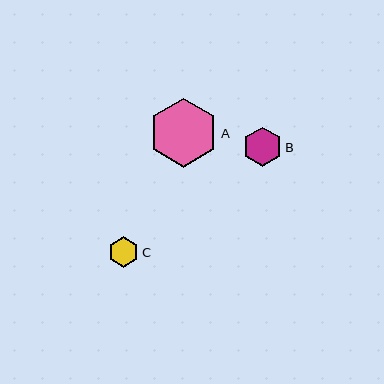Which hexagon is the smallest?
Hexagon C is the smallest with a size of approximately 31 pixels.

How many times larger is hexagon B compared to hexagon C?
Hexagon B is approximately 1.3 times the size of hexagon C.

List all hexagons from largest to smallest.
From largest to smallest: A, B, C.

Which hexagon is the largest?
Hexagon A is the largest with a size of approximately 69 pixels.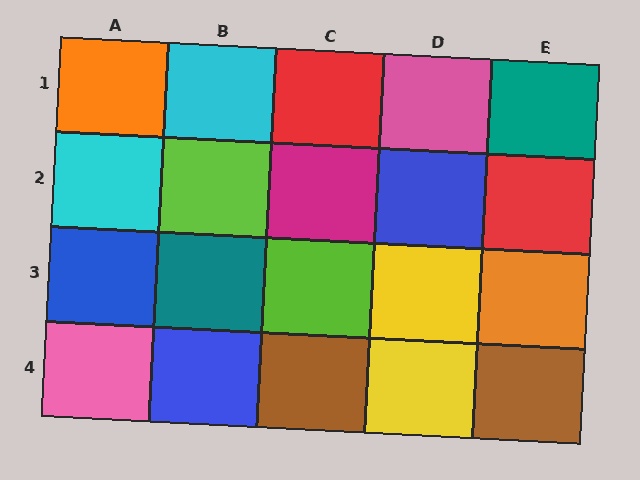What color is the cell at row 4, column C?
Brown.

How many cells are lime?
2 cells are lime.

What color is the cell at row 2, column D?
Blue.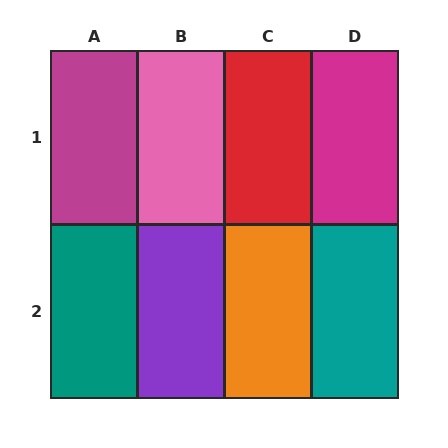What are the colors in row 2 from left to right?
Teal, purple, orange, teal.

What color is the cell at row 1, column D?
Magenta.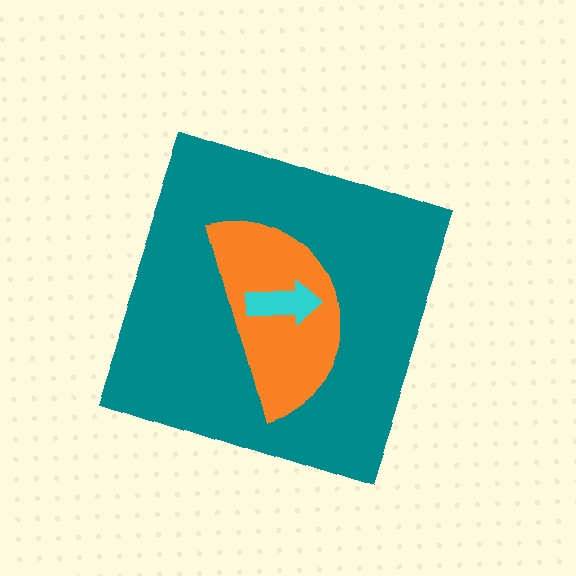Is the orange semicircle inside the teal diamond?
Yes.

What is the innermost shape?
The cyan arrow.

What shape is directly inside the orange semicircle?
The cyan arrow.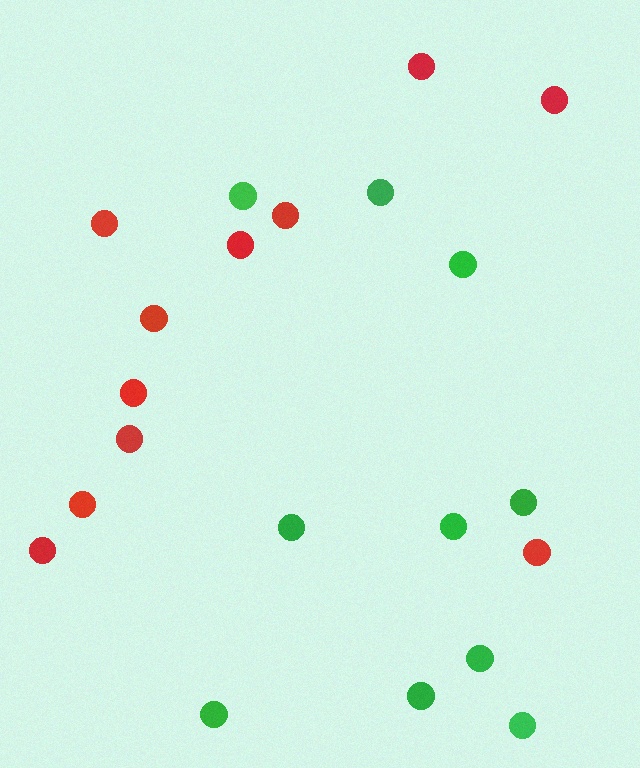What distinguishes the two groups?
There are 2 groups: one group of red circles (11) and one group of green circles (10).